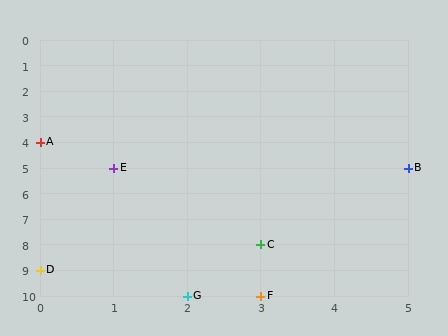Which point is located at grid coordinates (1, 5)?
Point E is at (1, 5).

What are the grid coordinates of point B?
Point B is at grid coordinates (5, 5).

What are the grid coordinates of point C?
Point C is at grid coordinates (3, 8).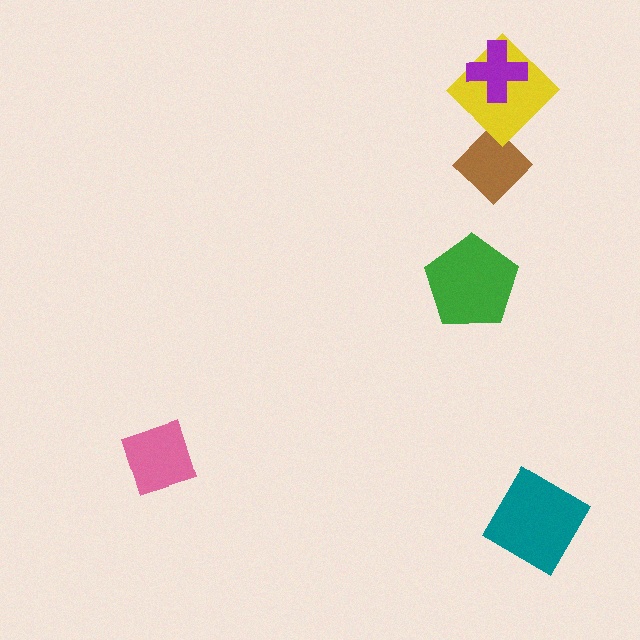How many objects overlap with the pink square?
0 objects overlap with the pink square.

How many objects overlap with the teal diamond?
0 objects overlap with the teal diamond.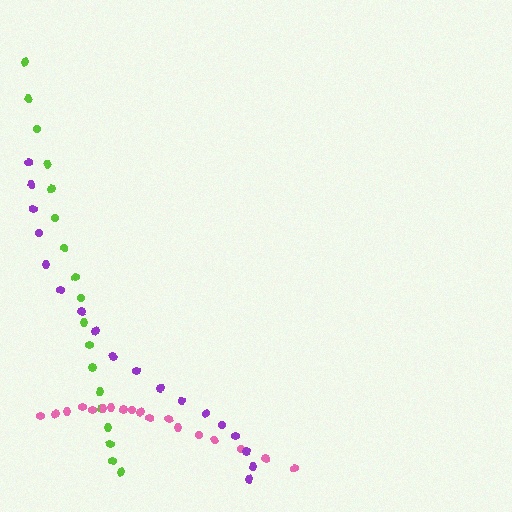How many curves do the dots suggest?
There are 3 distinct paths.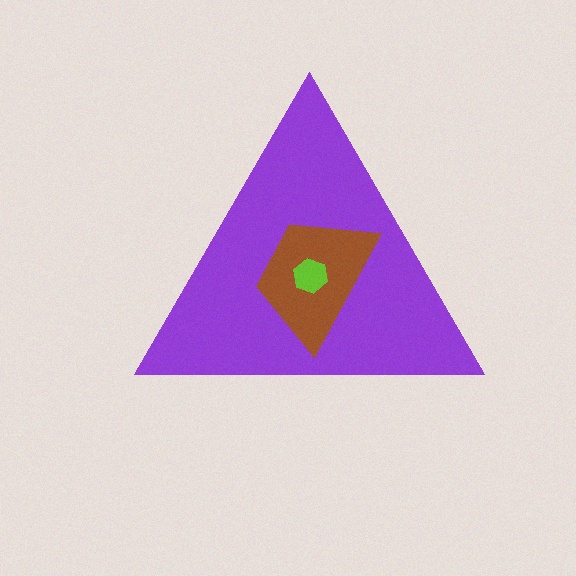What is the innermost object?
The lime hexagon.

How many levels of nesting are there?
3.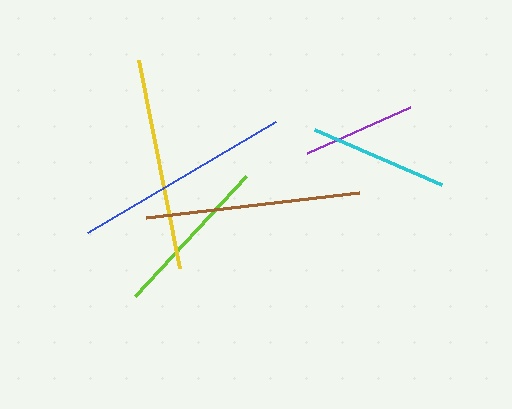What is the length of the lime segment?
The lime segment is approximately 163 pixels long.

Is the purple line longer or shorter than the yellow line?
The yellow line is longer than the purple line.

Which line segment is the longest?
The blue line is the longest at approximately 218 pixels.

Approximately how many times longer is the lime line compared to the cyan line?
The lime line is approximately 1.2 times the length of the cyan line.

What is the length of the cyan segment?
The cyan segment is approximately 139 pixels long.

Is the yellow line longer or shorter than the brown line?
The brown line is longer than the yellow line.